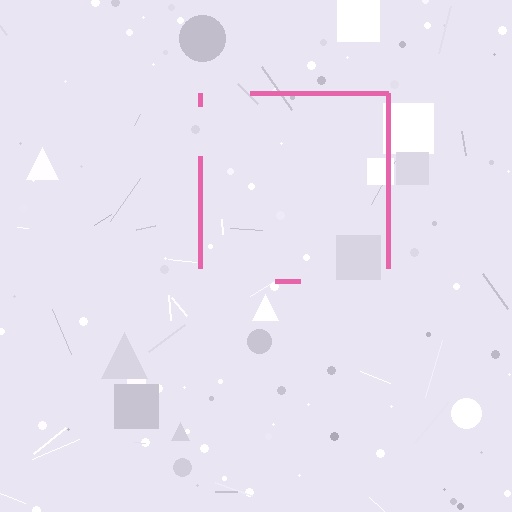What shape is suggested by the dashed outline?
The dashed outline suggests a square.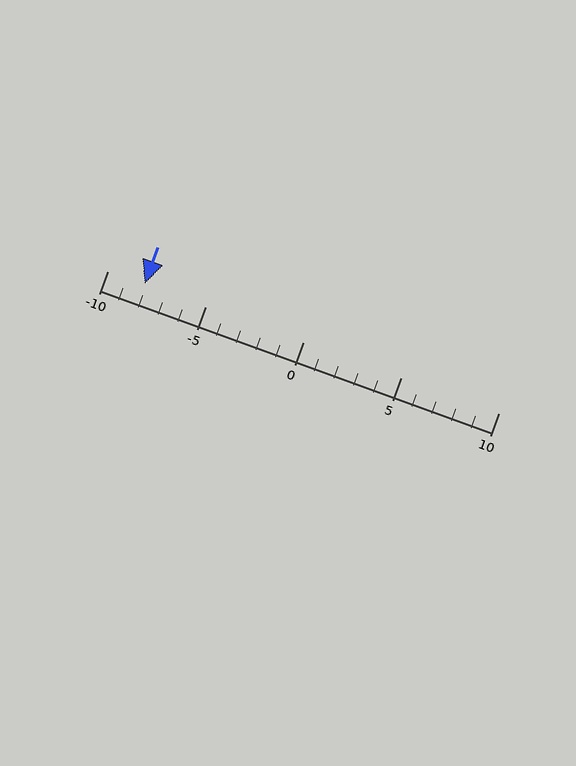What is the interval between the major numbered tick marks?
The major tick marks are spaced 5 units apart.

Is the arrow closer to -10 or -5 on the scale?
The arrow is closer to -10.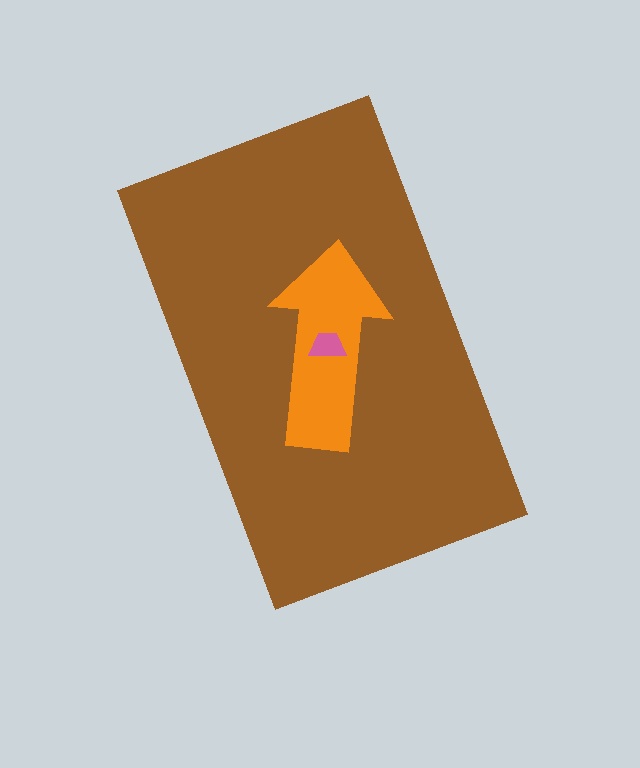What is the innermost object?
The pink trapezoid.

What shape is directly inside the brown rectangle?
The orange arrow.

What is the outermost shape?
The brown rectangle.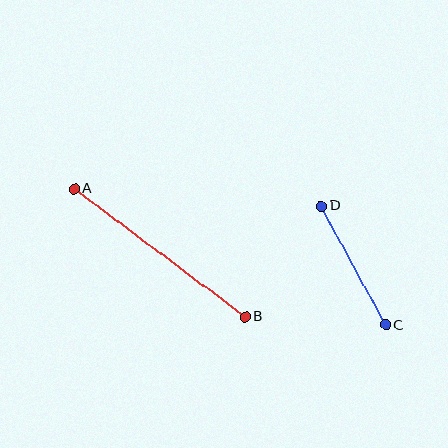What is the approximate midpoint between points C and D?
The midpoint is at approximately (353, 265) pixels.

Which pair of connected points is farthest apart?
Points A and B are farthest apart.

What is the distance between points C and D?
The distance is approximately 135 pixels.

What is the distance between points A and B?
The distance is approximately 214 pixels.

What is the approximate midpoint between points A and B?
The midpoint is at approximately (160, 253) pixels.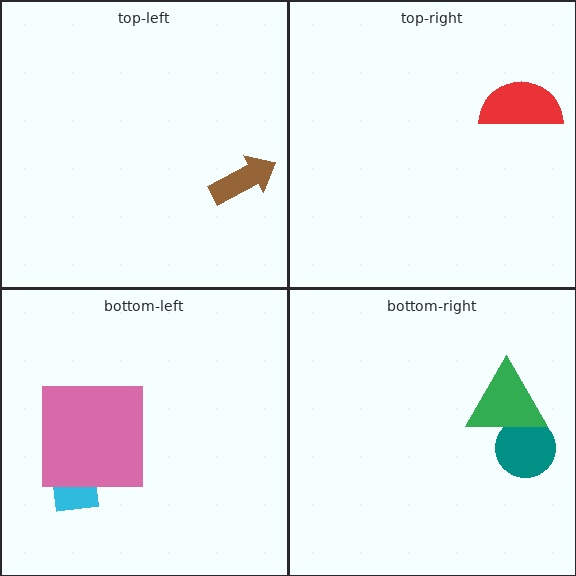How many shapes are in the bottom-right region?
2.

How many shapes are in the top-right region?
1.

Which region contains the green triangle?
The bottom-right region.